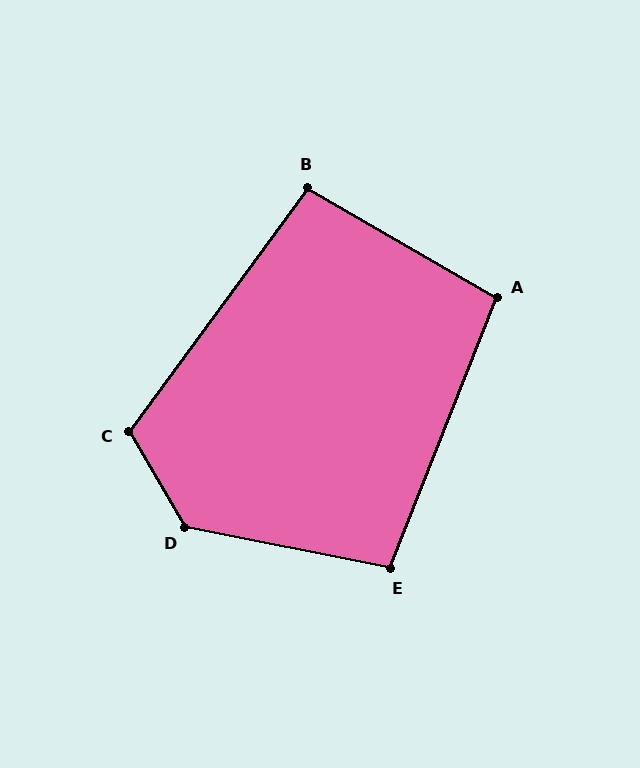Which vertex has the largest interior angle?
D, at approximately 132 degrees.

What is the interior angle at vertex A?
Approximately 99 degrees (obtuse).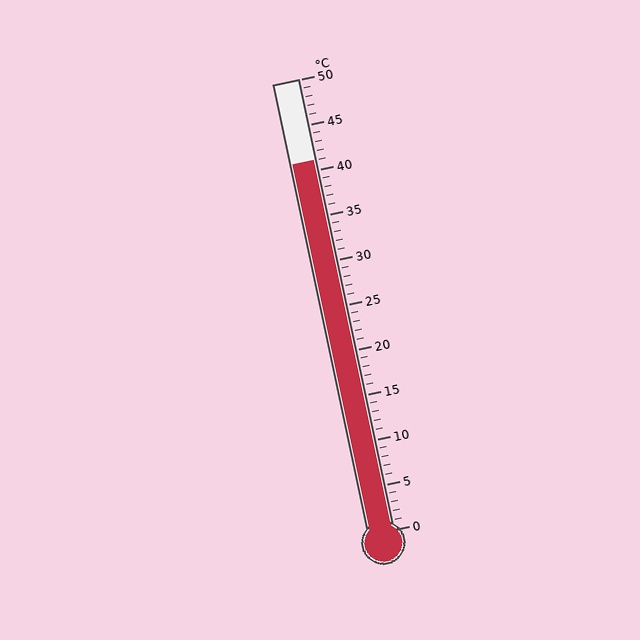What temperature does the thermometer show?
The thermometer shows approximately 41°C.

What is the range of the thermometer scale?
The thermometer scale ranges from 0°C to 50°C.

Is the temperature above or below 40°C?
The temperature is above 40°C.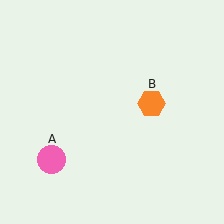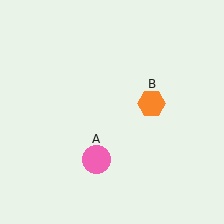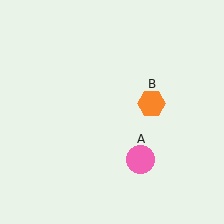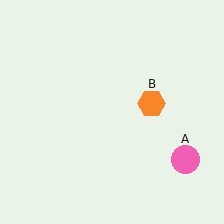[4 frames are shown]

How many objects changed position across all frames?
1 object changed position: pink circle (object A).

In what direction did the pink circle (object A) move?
The pink circle (object A) moved right.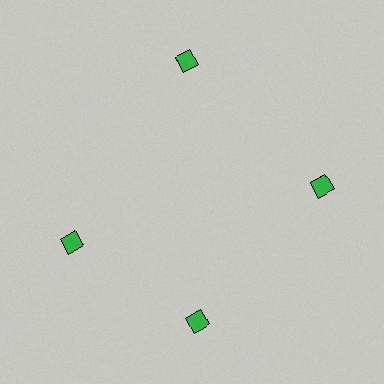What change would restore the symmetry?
The symmetry would be restored by rotating it back into even spacing with its neighbors so that all 4 diamonds sit at equal angles and equal distance from the center.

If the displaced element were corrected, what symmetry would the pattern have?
It would have 4-fold rotational symmetry — the pattern would map onto itself every 90 degrees.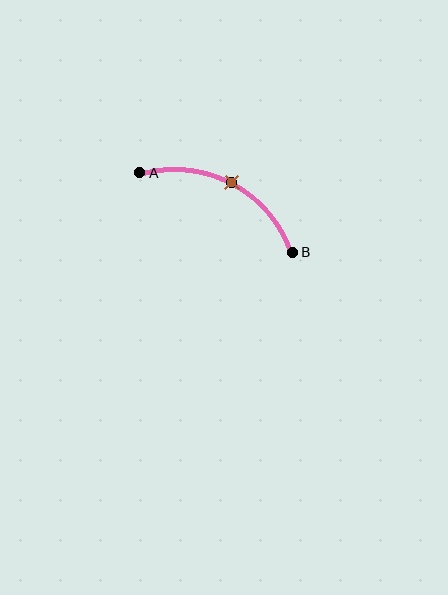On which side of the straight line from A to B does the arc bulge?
The arc bulges above the straight line connecting A and B.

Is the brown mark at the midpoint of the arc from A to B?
Yes. The brown mark lies on the arc at equal arc-length from both A and B — it is the arc midpoint.